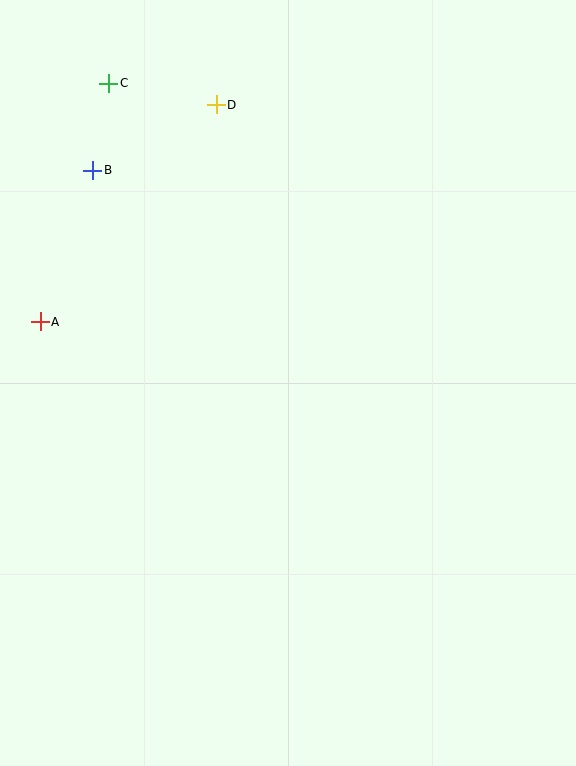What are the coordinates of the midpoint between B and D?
The midpoint between B and D is at (154, 137).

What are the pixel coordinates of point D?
Point D is at (216, 105).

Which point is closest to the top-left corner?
Point C is closest to the top-left corner.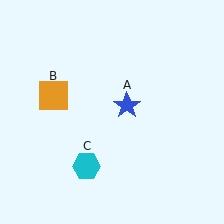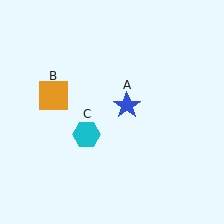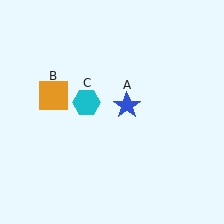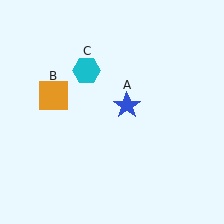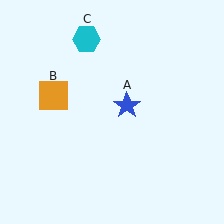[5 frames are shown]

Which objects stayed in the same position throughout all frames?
Blue star (object A) and orange square (object B) remained stationary.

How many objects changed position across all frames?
1 object changed position: cyan hexagon (object C).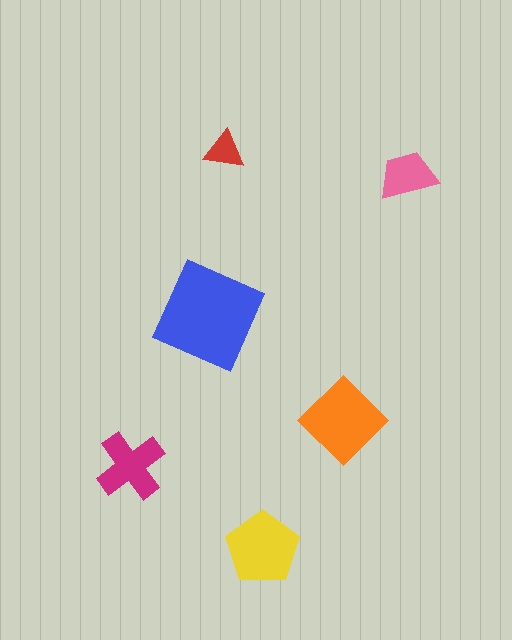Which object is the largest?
The blue square.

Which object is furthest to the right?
The pink trapezoid is rightmost.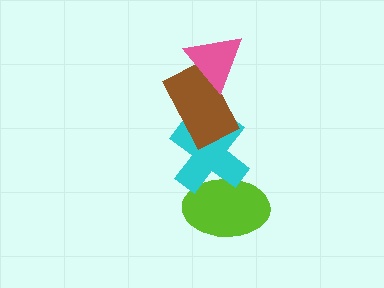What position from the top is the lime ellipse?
The lime ellipse is 4th from the top.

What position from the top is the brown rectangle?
The brown rectangle is 2nd from the top.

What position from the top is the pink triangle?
The pink triangle is 1st from the top.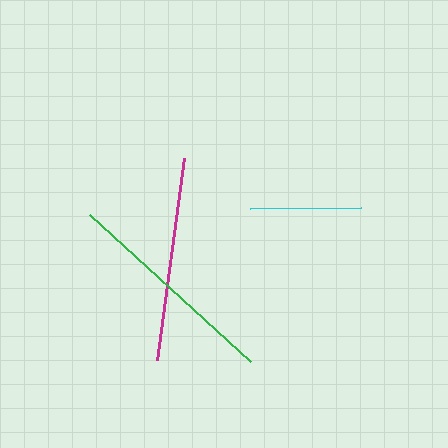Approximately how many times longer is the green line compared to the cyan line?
The green line is approximately 2.0 times the length of the cyan line.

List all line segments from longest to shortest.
From longest to shortest: green, magenta, cyan.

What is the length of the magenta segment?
The magenta segment is approximately 204 pixels long.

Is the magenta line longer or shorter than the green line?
The green line is longer than the magenta line.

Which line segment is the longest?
The green line is the longest at approximately 218 pixels.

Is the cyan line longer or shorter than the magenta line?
The magenta line is longer than the cyan line.